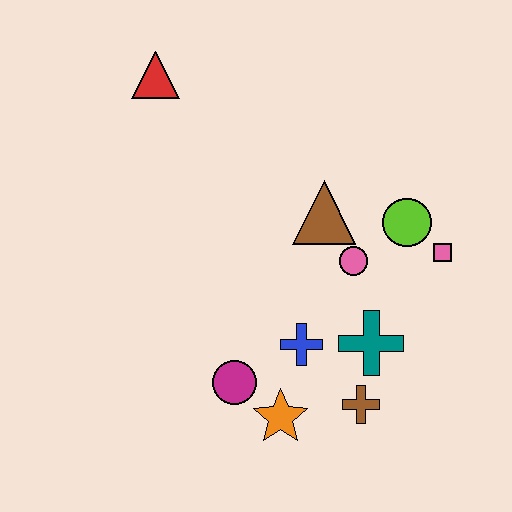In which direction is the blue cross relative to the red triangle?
The blue cross is below the red triangle.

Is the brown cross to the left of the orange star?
No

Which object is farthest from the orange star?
The red triangle is farthest from the orange star.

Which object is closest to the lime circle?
The pink square is closest to the lime circle.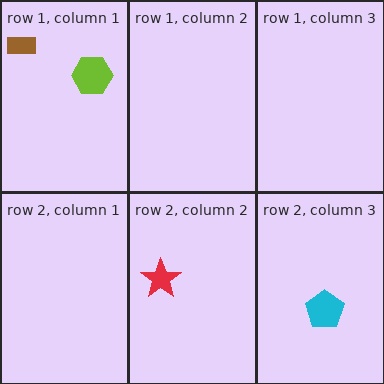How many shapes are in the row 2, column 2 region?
1.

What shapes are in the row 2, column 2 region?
The red star.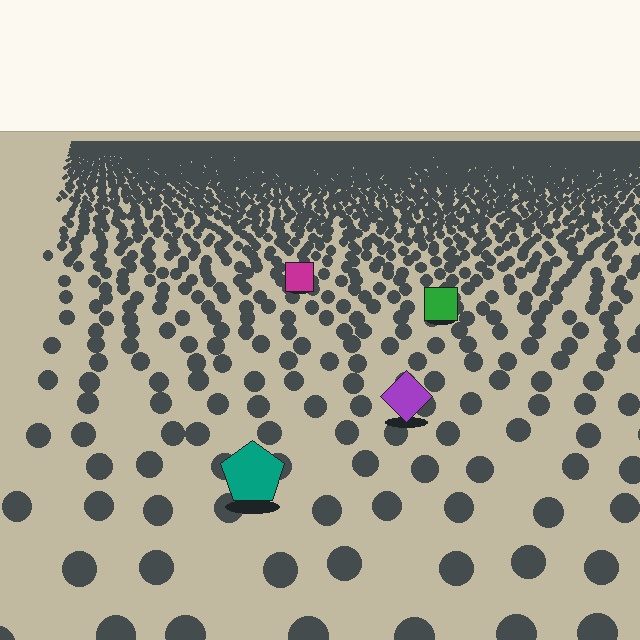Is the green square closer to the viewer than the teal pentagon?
No. The teal pentagon is closer — you can tell from the texture gradient: the ground texture is coarser near it.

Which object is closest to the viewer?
The teal pentagon is closest. The texture marks near it are larger and more spread out.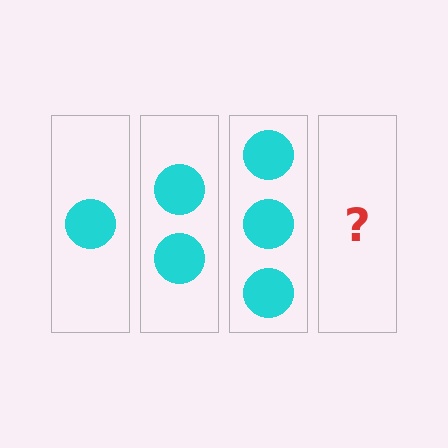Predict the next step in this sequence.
The next step is 4 circles.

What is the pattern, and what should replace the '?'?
The pattern is that each step adds one more circle. The '?' should be 4 circles.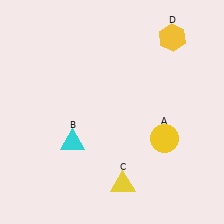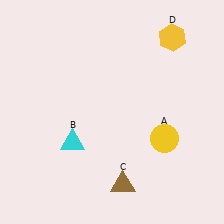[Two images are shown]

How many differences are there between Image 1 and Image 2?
There is 1 difference between the two images.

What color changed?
The triangle (C) changed from yellow in Image 1 to brown in Image 2.